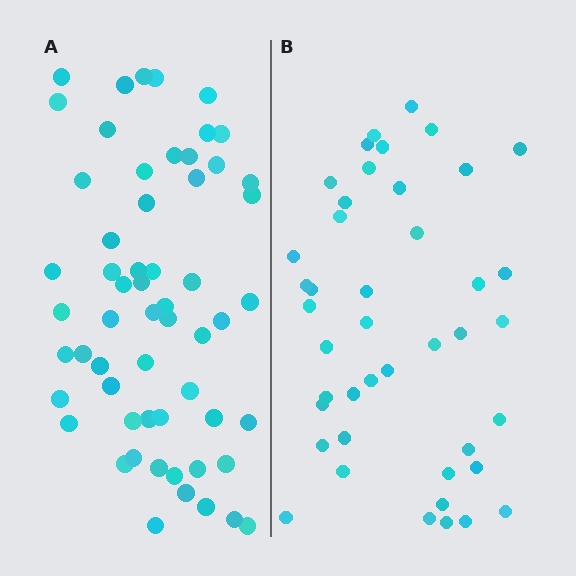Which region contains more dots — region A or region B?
Region A (the left region) has more dots.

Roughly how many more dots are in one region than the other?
Region A has approximately 15 more dots than region B.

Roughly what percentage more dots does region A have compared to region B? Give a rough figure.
About 35% more.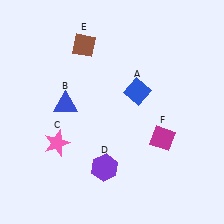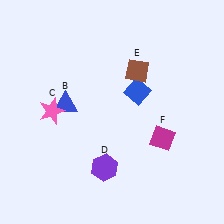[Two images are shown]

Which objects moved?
The objects that moved are: the pink star (C), the brown diamond (E).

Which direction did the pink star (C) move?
The pink star (C) moved up.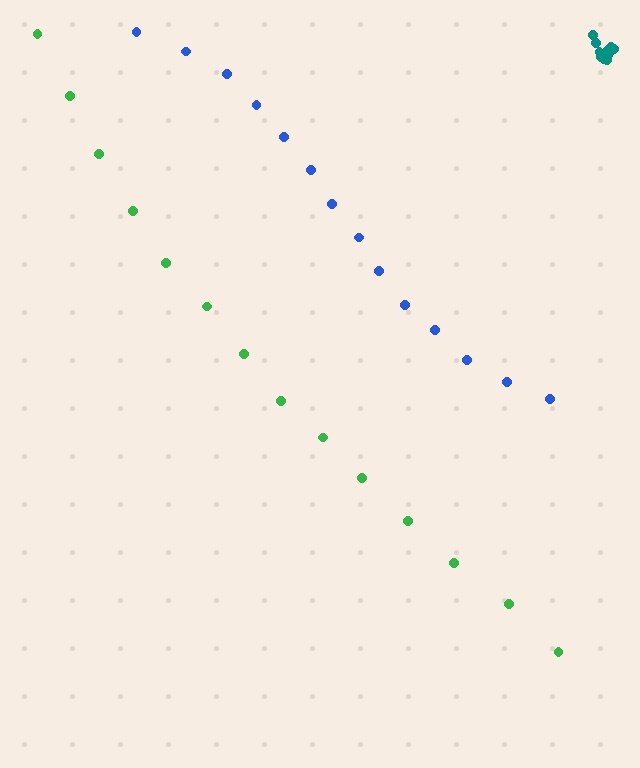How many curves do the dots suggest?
There are 3 distinct paths.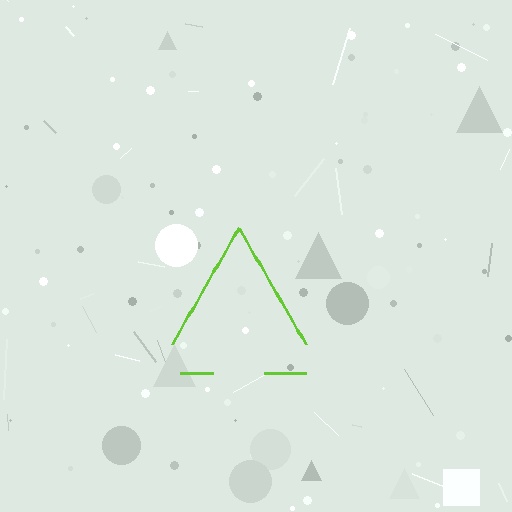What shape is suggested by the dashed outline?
The dashed outline suggests a triangle.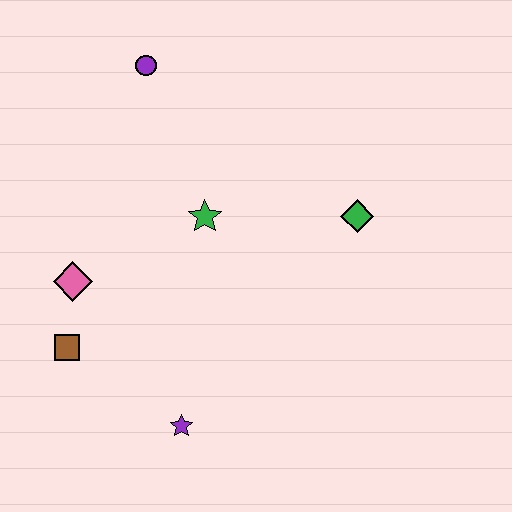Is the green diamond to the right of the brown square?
Yes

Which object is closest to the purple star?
The brown square is closest to the purple star.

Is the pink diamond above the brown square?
Yes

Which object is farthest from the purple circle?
The purple star is farthest from the purple circle.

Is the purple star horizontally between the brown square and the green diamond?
Yes